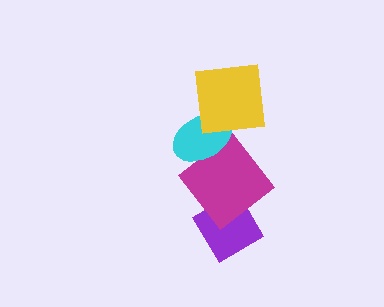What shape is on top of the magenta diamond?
The cyan ellipse is on top of the magenta diamond.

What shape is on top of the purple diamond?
The magenta diamond is on top of the purple diamond.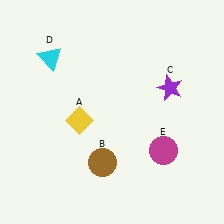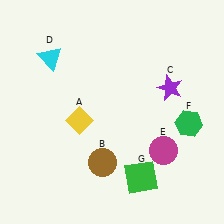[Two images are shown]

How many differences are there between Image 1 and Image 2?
There are 2 differences between the two images.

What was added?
A green hexagon (F), a green square (G) were added in Image 2.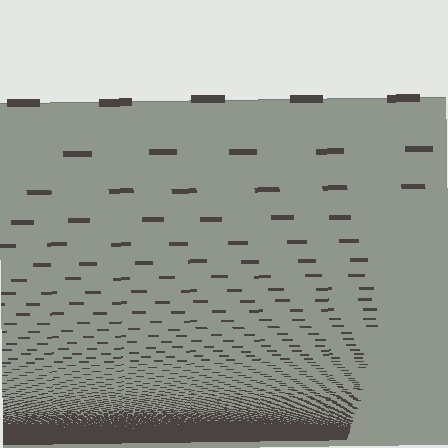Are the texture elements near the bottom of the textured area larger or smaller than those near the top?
Smaller. The gradient is inverted — elements near the bottom are smaller and denser.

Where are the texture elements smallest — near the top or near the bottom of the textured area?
Near the bottom.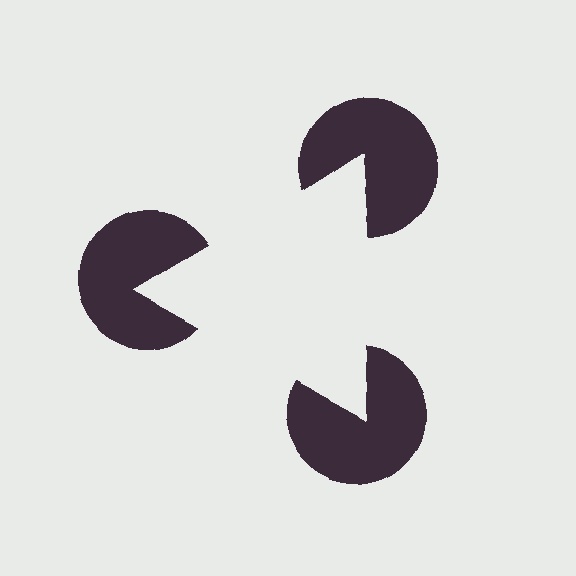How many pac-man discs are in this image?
There are 3 — one at each vertex of the illusory triangle.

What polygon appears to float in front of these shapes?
An illusory triangle — its edges are inferred from the aligned wedge cuts in the pac-man discs, not physically drawn.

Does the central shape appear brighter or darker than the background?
It typically appears slightly brighter than the background, even though no actual brightness change is drawn.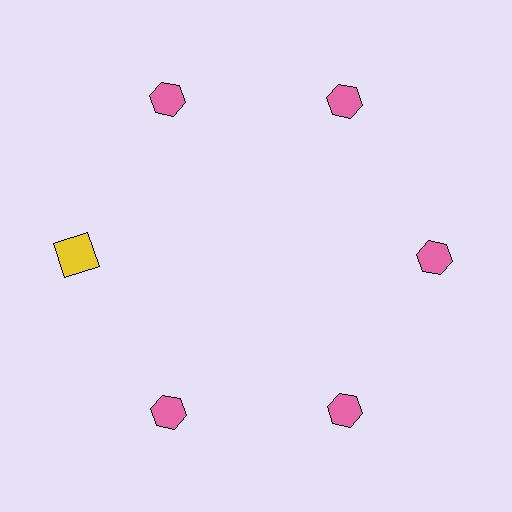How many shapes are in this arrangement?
There are 6 shapes arranged in a ring pattern.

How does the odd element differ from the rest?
It differs in both color (yellow instead of pink) and shape (square instead of hexagon).